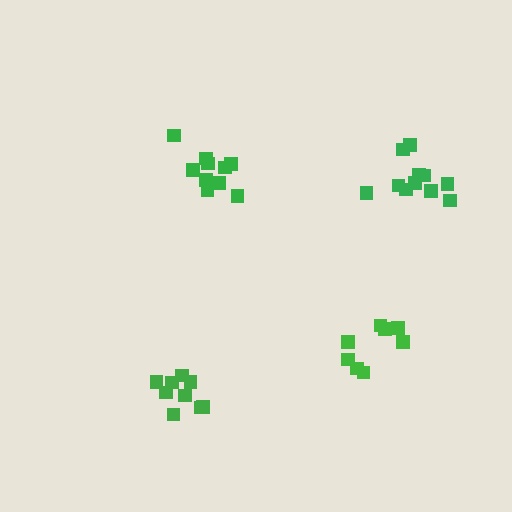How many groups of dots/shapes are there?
There are 4 groups.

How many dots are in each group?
Group 1: 10 dots, Group 2: 9 dots, Group 3: 8 dots, Group 4: 11 dots (38 total).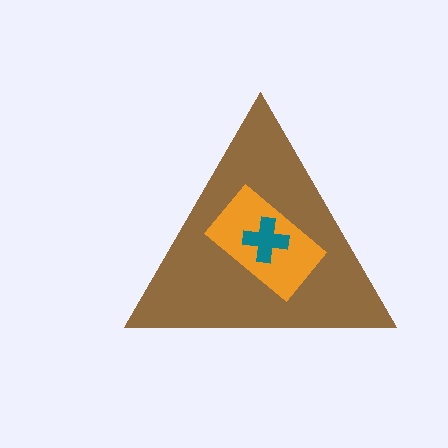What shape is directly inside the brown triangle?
The orange rectangle.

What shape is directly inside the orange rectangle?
The teal cross.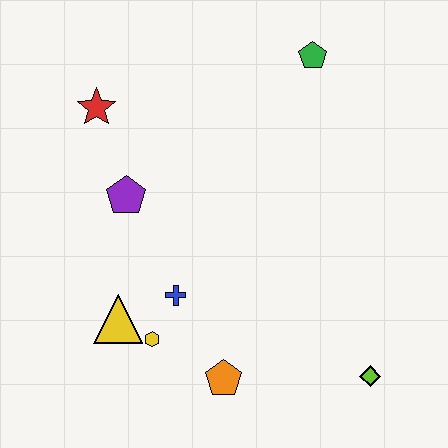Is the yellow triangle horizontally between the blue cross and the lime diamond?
No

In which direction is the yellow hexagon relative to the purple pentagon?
The yellow hexagon is below the purple pentagon.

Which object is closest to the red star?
The purple pentagon is closest to the red star.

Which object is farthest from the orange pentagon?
The green pentagon is farthest from the orange pentagon.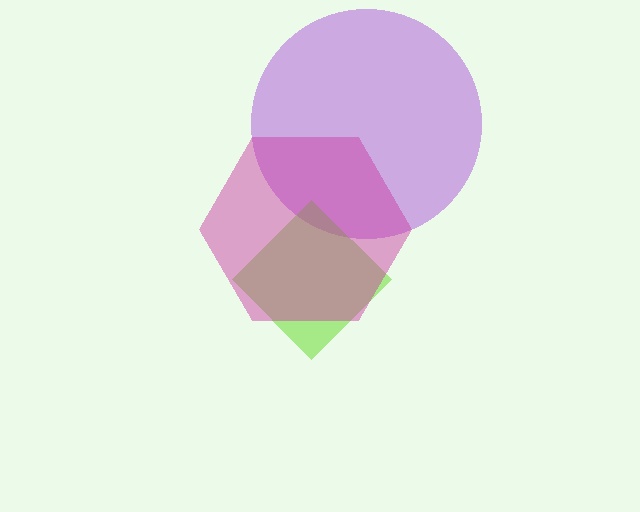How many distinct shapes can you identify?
There are 3 distinct shapes: a purple circle, a lime diamond, a magenta hexagon.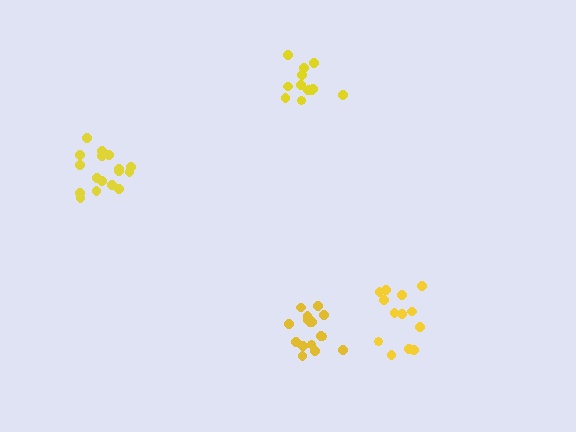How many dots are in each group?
Group 1: 13 dots, Group 2: 17 dots, Group 3: 17 dots, Group 4: 13 dots (60 total).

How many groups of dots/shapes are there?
There are 4 groups.